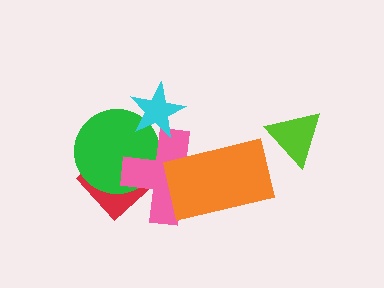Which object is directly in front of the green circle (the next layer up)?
The pink cross is directly in front of the green circle.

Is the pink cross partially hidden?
Yes, it is partially covered by another shape.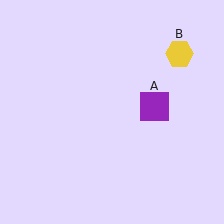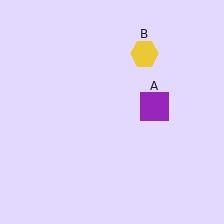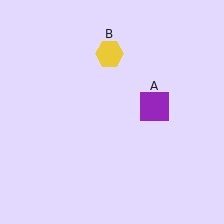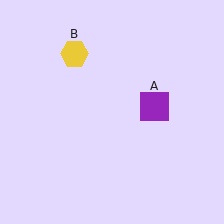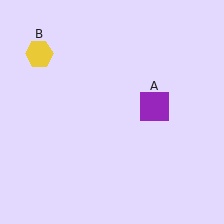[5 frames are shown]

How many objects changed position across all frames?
1 object changed position: yellow hexagon (object B).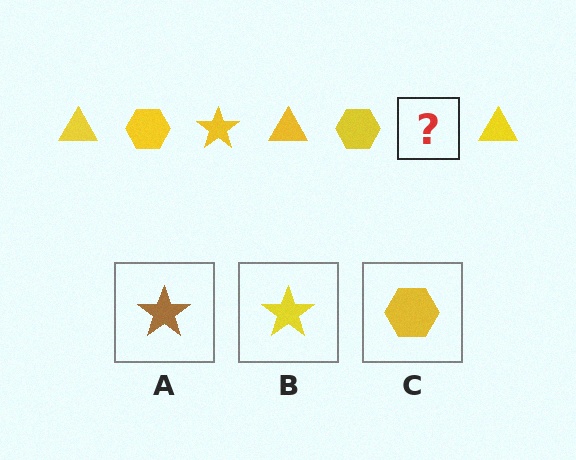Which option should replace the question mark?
Option B.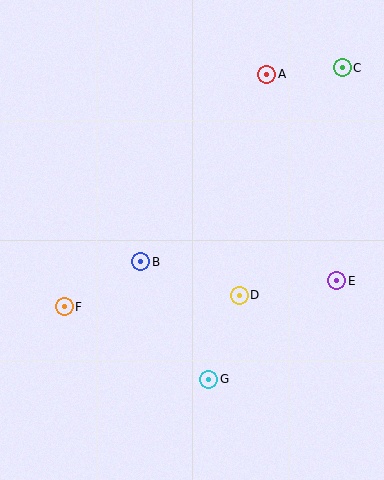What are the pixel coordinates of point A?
Point A is at (267, 74).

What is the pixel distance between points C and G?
The distance between C and G is 339 pixels.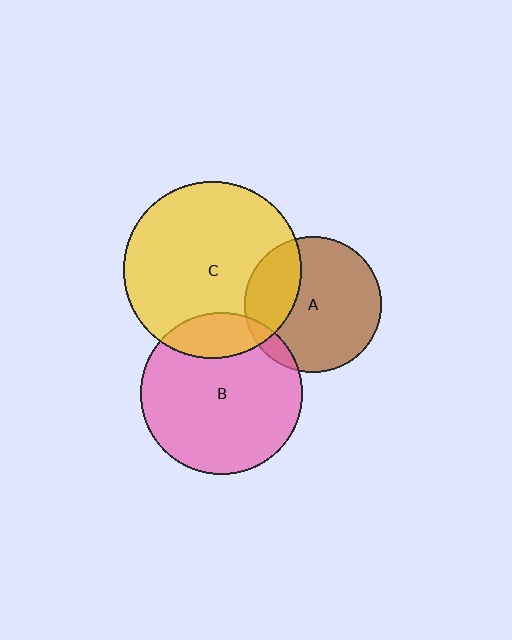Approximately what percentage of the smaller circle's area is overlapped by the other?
Approximately 20%.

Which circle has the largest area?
Circle C (yellow).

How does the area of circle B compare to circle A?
Approximately 1.4 times.